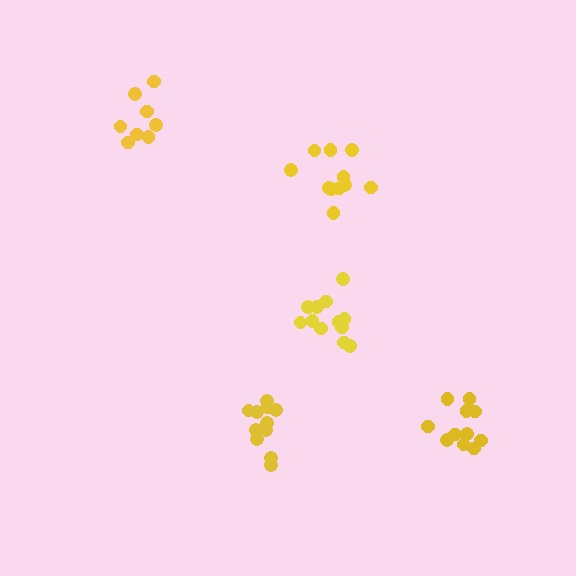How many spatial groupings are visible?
There are 5 spatial groupings.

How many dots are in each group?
Group 1: 11 dots, Group 2: 12 dots, Group 3: 11 dots, Group 4: 8 dots, Group 5: 11 dots (53 total).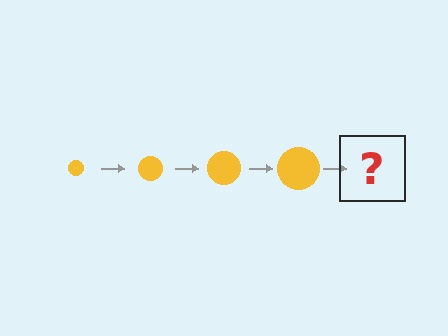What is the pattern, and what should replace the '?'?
The pattern is that the circle gets progressively larger each step. The '?' should be a yellow circle, larger than the previous one.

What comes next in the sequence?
The next element should be a yellow circle, larger than the previous one.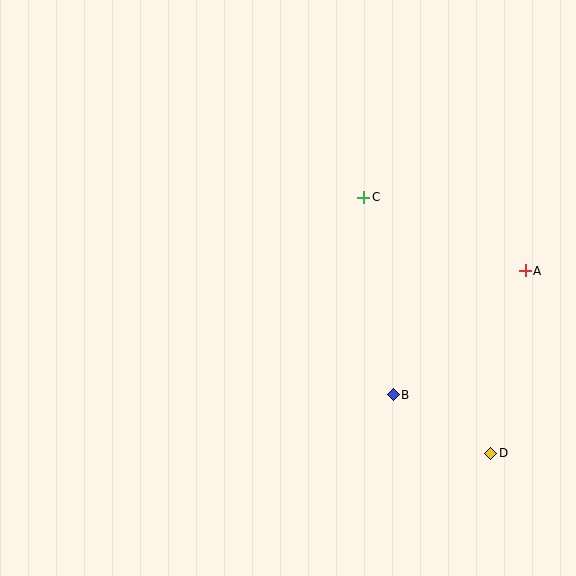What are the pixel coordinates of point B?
Point B is at (393, 395).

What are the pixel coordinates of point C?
Point C is at (364, 197).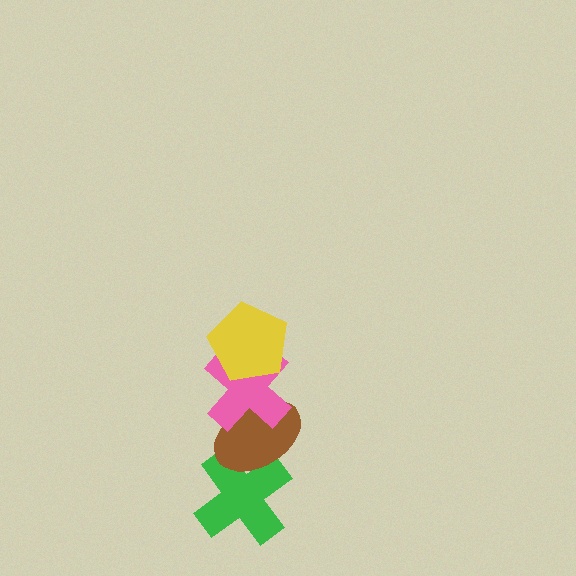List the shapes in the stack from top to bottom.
From top to bottom: the yellow pentagon, the pink cross, the brown ellipse, the green cross.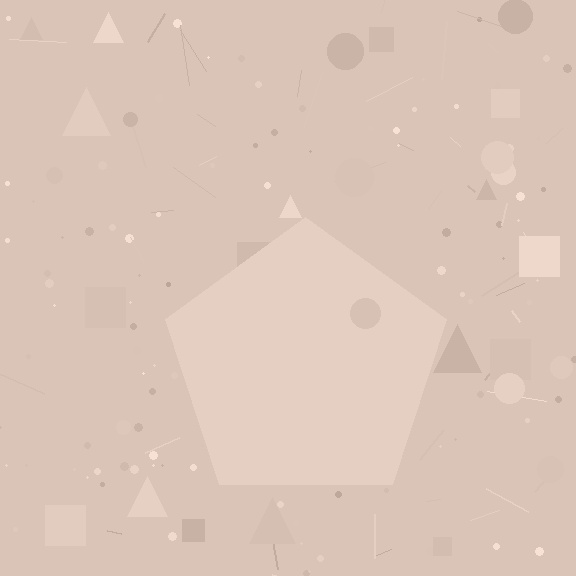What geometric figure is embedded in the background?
A pentagon is embedded in the background.